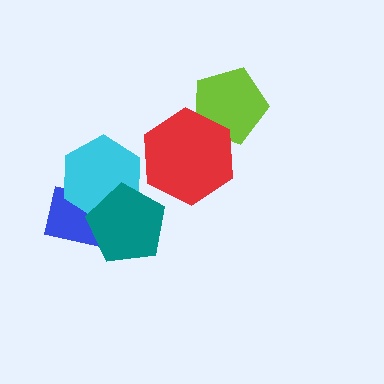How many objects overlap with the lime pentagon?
1 object overlaps with the lime pentagon.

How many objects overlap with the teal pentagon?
2 objects overlap with the teal pentagon.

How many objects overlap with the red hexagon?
1 object overlaps with the red hexagon.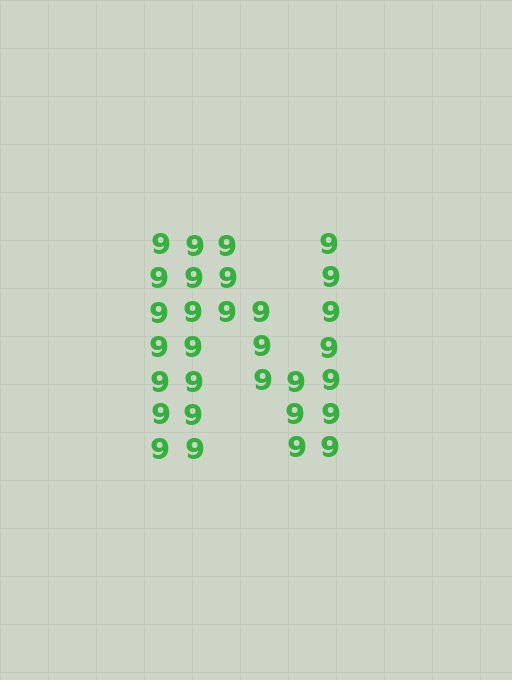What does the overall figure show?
The overall figure shows the letter N.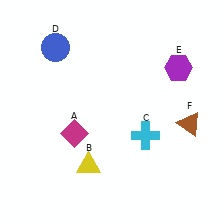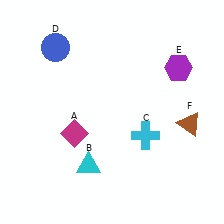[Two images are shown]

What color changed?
The triangle (B) changed from yellow in Image 1 to cyan in Image 2.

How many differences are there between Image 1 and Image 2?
There is 1 difference between the two images.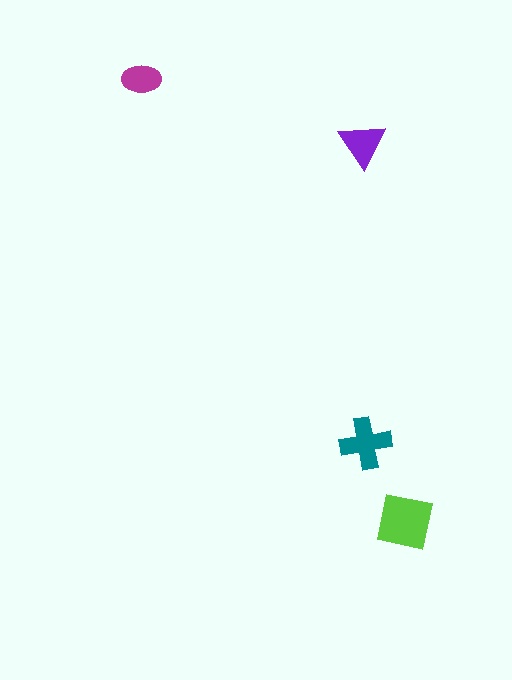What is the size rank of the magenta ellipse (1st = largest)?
4th.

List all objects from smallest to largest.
The magenta ellipse, the purple triangle, the teal cross, the lime square.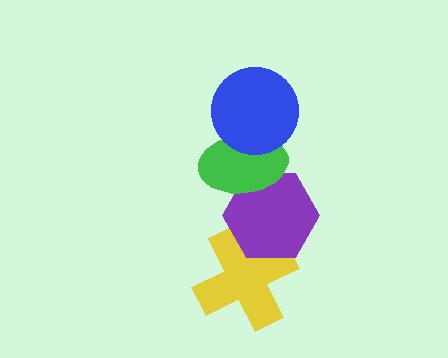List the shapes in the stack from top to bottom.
From top to bottom: the blue circle, the green ellipse, the purple hexagon, the yellow cross.